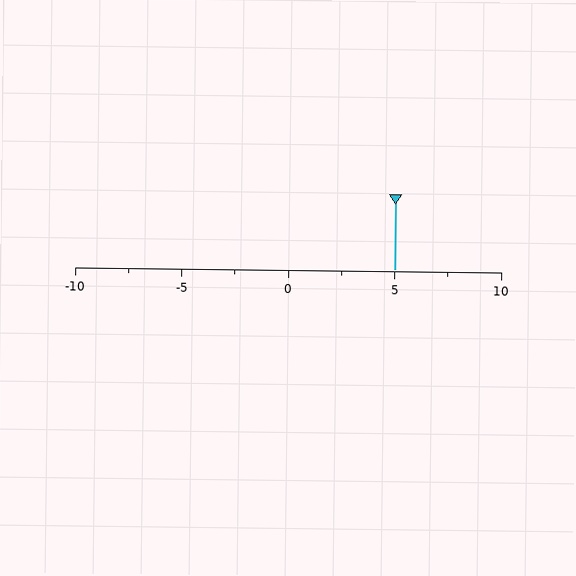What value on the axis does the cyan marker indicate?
The marker indicates approximately 5.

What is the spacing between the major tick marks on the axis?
The major ticks are spaced 5 apart.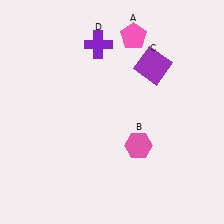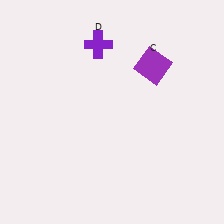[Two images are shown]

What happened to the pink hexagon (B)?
The pink hexagon (B) was removed in Image 2. It was in the bottom-right area of Image 1.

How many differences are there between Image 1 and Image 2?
There are 2 differences between the two images.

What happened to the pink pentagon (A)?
The pink pentagon (A) was removed in Image 2. It was in the top-right area of Image 1.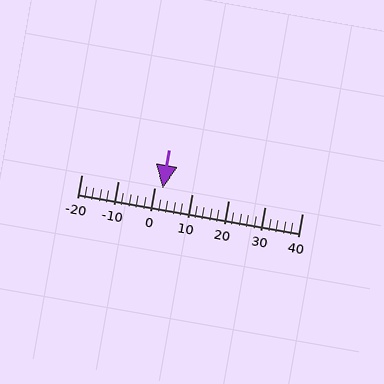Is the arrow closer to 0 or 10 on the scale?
The arrow is closer to 0.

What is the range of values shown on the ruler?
The ruler shows values from -20 to 40.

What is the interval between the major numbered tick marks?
The major tick marks are spaced 10 units apart.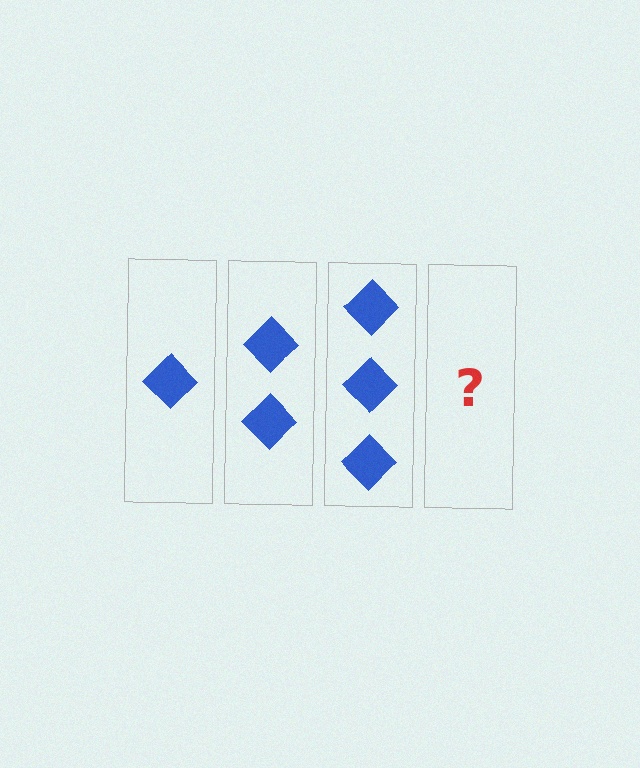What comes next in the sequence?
The next element should be 4 diamonds.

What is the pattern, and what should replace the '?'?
The pattern is that each step adds one more diamond. The '?' should be 4 diamonds.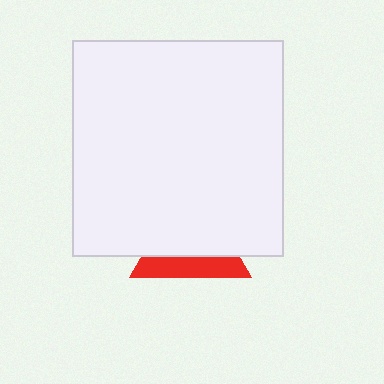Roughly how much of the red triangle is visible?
A small part of it is visible (roughly 34%).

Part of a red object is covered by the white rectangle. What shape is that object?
It is a triangle.